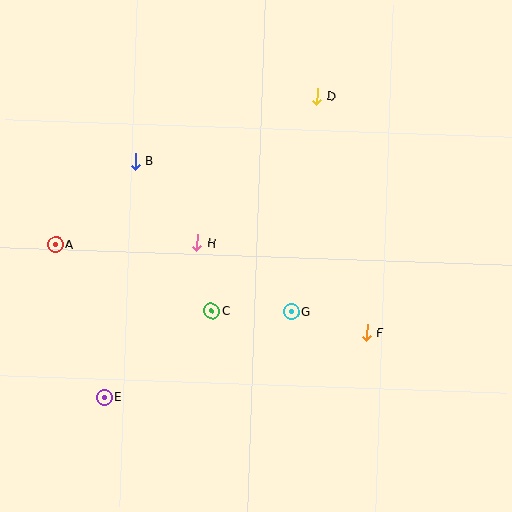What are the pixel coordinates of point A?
Point A is at (55, 244).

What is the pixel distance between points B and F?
The distance between B and F is 288 pixels.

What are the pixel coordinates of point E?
Point E is at (104, 397).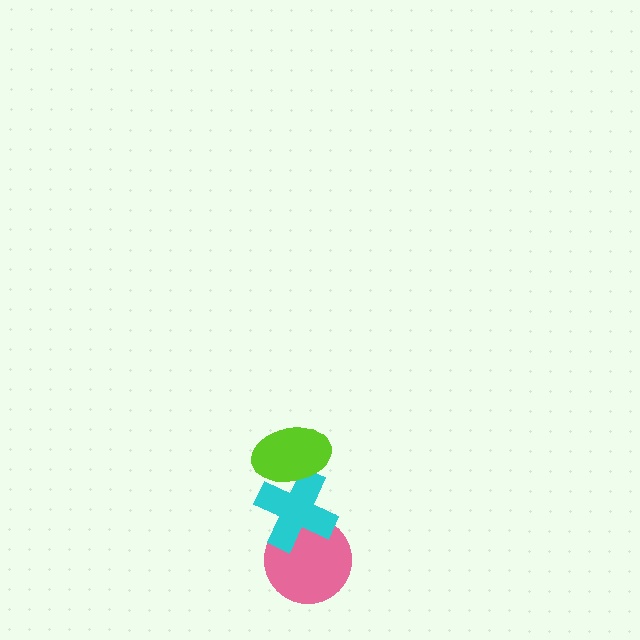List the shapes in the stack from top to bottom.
From top to bottom: the lime ellipse, the cyan cross, the pink circle.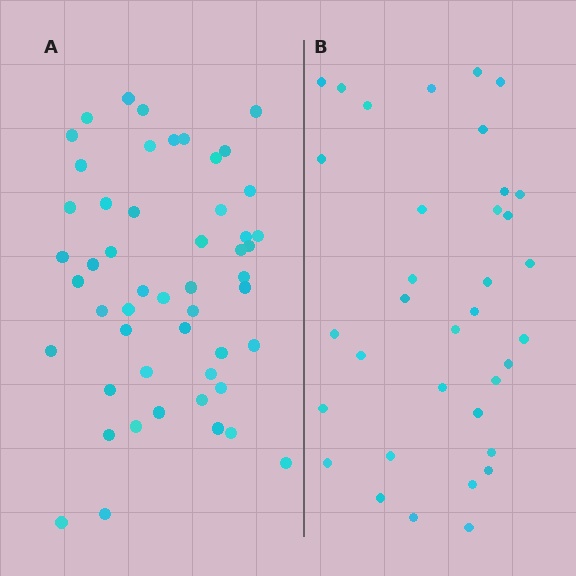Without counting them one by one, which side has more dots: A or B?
Region A (the left region) has more dots.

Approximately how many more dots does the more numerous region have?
Region A has approximately 15 more dots than region B.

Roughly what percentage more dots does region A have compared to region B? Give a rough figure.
About 45% more.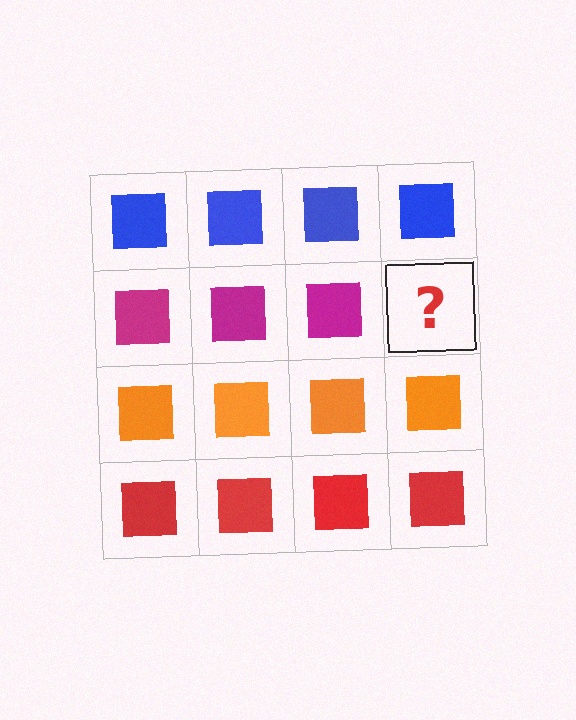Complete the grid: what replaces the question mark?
The question mark should be replaced with a magenta square.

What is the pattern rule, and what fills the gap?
The rule is that each row has a consistent color. The gap should be filled with a magenta square.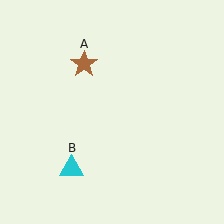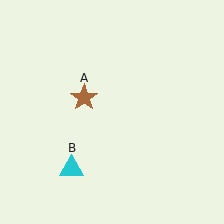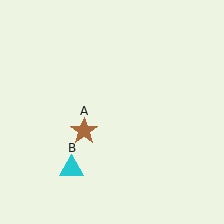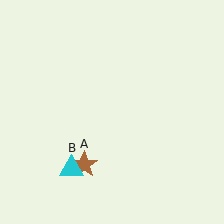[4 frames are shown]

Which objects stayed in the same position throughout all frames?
Cyan triangle (object B) remained stationary.